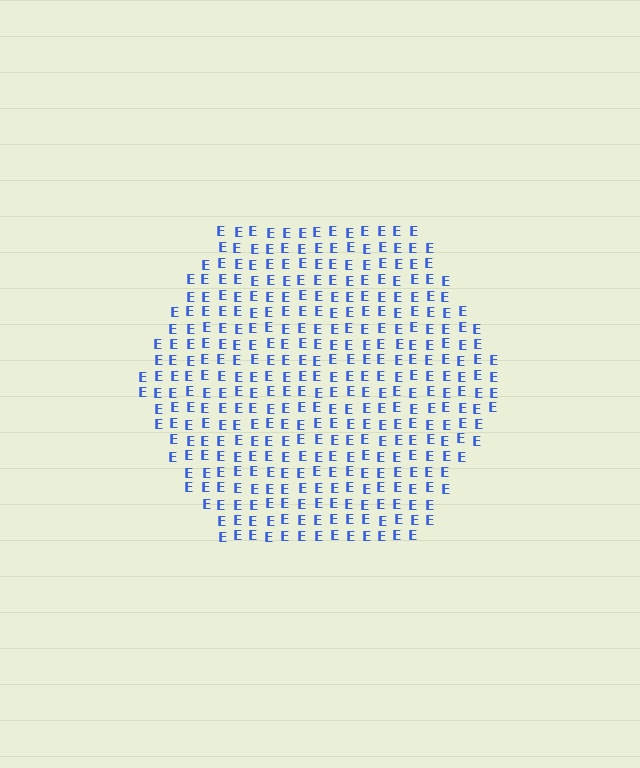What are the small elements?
The small elements are letter E's.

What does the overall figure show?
The overall figure shows a hexagon.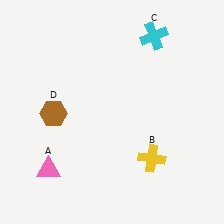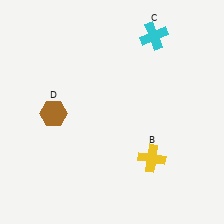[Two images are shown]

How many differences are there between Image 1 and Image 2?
There is 1 difference between the two images.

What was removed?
The pink triangle (A) was removed in Image 2.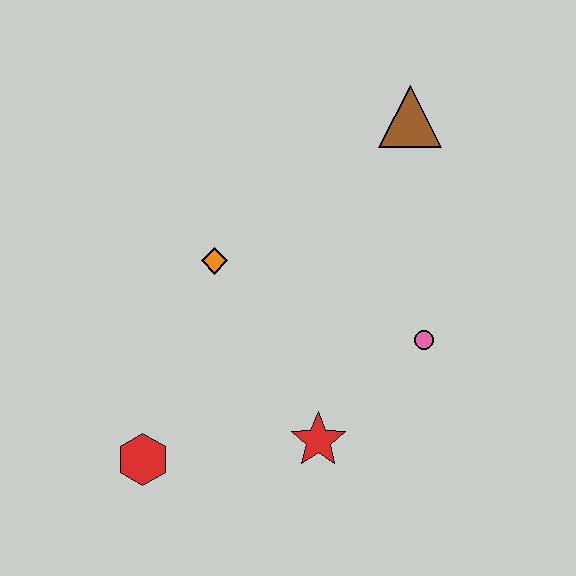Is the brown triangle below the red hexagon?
No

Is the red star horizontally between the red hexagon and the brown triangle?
Yes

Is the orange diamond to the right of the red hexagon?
Yes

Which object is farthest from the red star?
The brown triangle is farthest from the red star.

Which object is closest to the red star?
The pink circle is closest to the red star.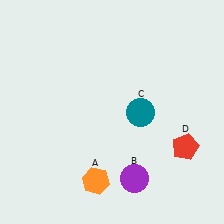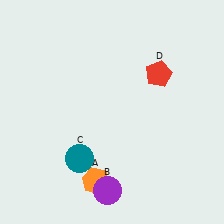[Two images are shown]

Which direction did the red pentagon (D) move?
The red pentagon (D) moved up.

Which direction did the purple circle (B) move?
The purple circle (B) moved left.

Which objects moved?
The objects that moved are: the purple circle (B), the teal circle (C), the red pentagon (D).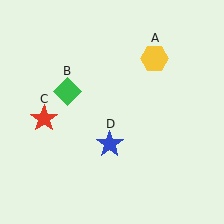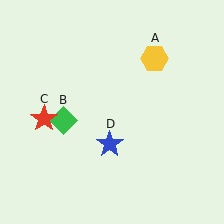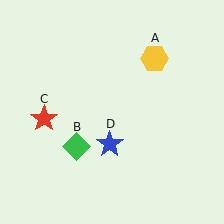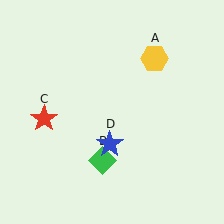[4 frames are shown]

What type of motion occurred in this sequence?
The green diamond (object B) rotated counterclockwise around the center of the scene.